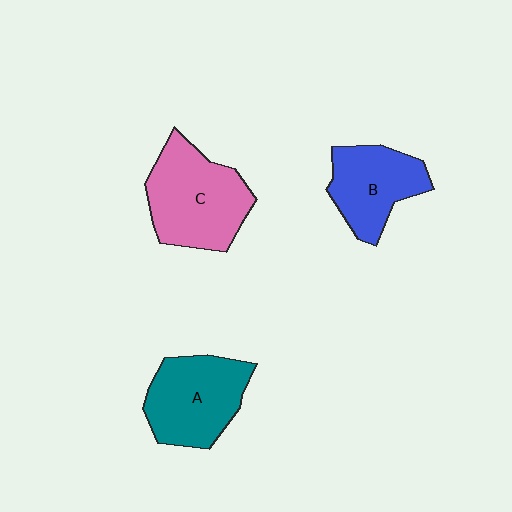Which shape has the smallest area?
Shape B (blue).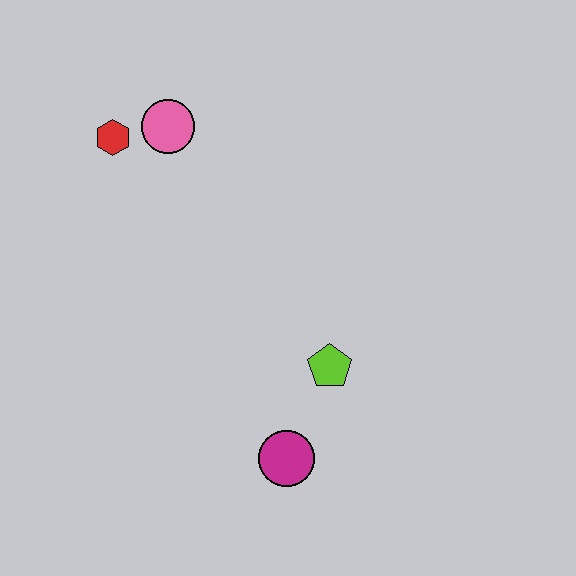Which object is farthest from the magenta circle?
The red hexagon is farthest from the magenta circle.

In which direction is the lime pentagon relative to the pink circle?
The lime pentagon is below the pink circle.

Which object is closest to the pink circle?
The red hexagon is closest to the pink circle.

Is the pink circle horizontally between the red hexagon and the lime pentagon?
Yes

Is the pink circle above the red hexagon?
Yes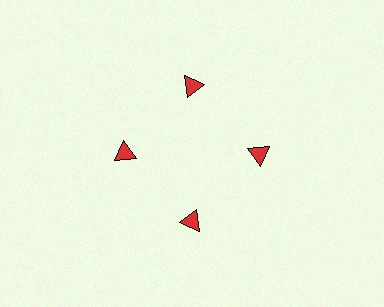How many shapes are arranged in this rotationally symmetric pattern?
There are 4 shapes, arranged in 4 groups of 1.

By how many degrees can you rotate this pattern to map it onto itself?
The pattern maps onto itself every 90 degrees of rotation.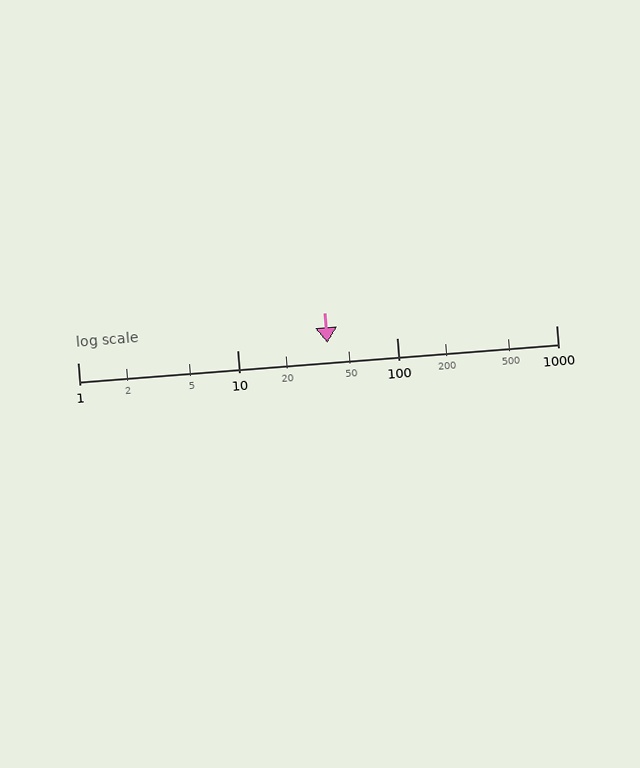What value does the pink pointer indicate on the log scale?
The pointer indicates approximately 37.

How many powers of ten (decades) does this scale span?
The scale spans 3 decades, from 1 to 1000.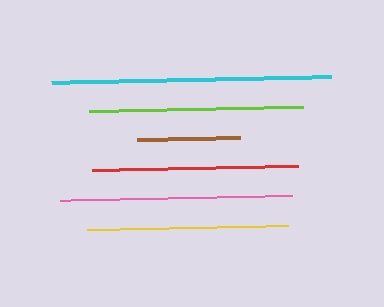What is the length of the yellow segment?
The yellow segment is approximately 201 pixels long.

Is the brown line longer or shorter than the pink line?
The pink line is longer than the brown line.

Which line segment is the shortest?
The brown line is the shortest at approximately 104 pixels.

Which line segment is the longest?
The cyan line is the longest at approximately 281 pixels.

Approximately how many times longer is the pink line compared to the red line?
The pink line is approximately 1.1 times the length of the red line.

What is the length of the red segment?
The red segment is approximately 206 pixels long.